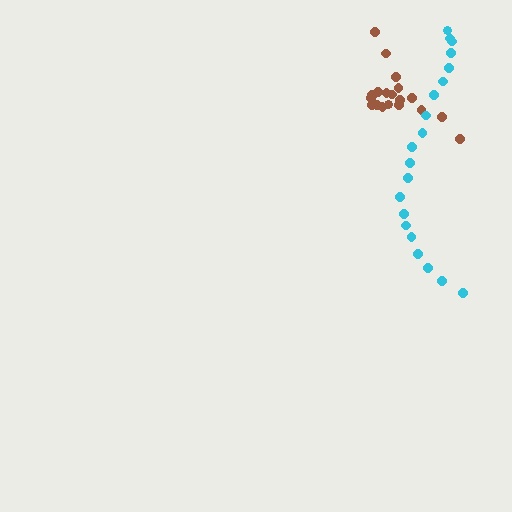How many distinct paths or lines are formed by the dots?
There are 2 distinct paths.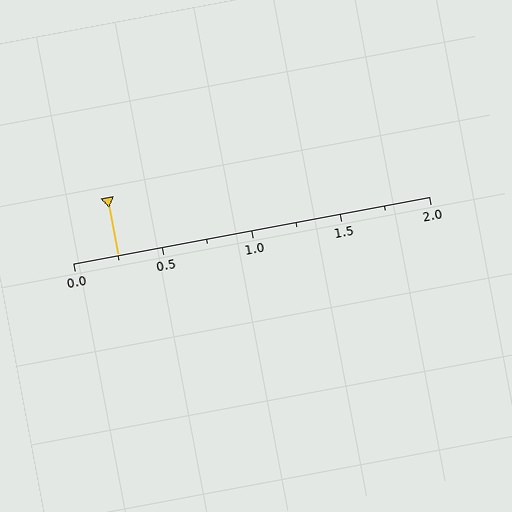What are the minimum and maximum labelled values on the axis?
The axis runs from 0.0 to 2.0.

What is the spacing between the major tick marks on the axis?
The major ticks are spaced 0.5 apart.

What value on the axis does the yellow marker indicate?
The marker indicates approximately 0.25.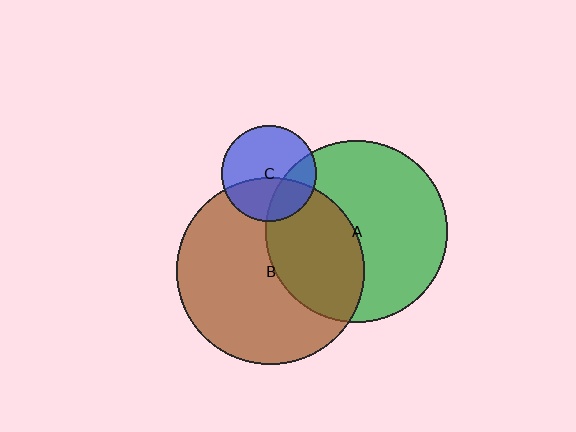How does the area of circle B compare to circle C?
Approximately 3.9 times.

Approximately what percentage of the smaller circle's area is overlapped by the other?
Approximately 40%.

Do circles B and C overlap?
Yes.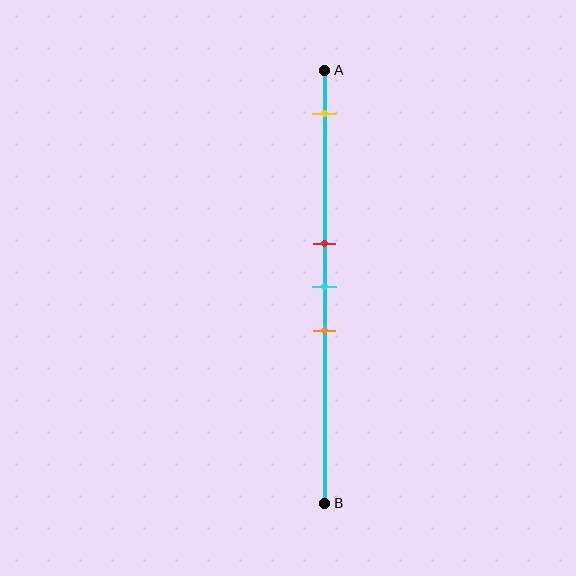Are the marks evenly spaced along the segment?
No, the marks are not evenly spaced.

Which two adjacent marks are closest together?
The red and cyan marks are the closest adjacent pair.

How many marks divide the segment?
There are 4 marks dividing the segment.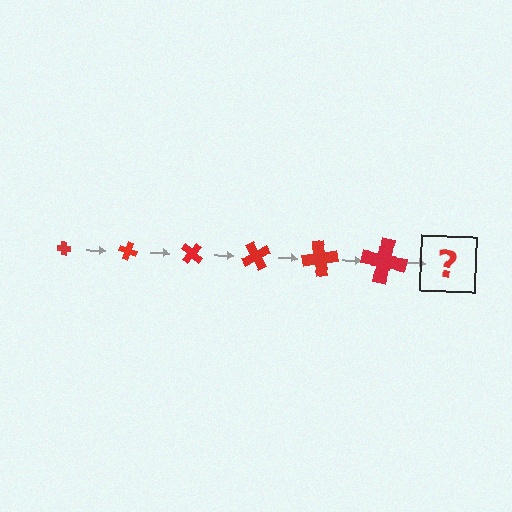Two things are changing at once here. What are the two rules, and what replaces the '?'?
The two rules are that the cross grows larger each step and it rotates 20 degrees each step. The '?' should be a cross, larger than the previous one and rotated 120 degrees from the start.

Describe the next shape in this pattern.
It should be a cross, larger than the previous one and rotated 120 degrees from the start.